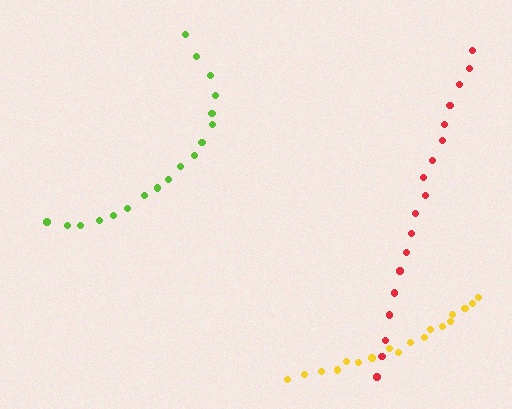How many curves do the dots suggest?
There are 3 distinct paths.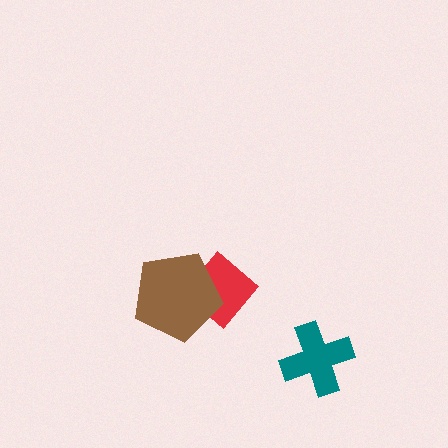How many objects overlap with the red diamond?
1 object overlaps with the red diamond.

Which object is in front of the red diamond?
The brown pentagon is in front of the red diamond.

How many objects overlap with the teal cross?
0 objects overlap with the teal cross.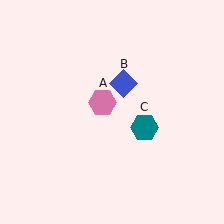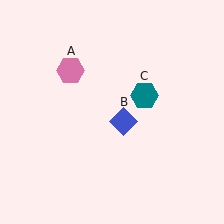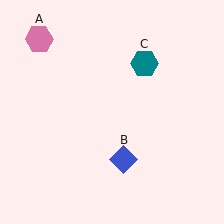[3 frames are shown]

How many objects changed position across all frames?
3 objects changed position: pink hexagon (object A), blue diamond (object B), teal hexagon (object C).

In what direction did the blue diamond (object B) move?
The blue diamond (object B) moved down.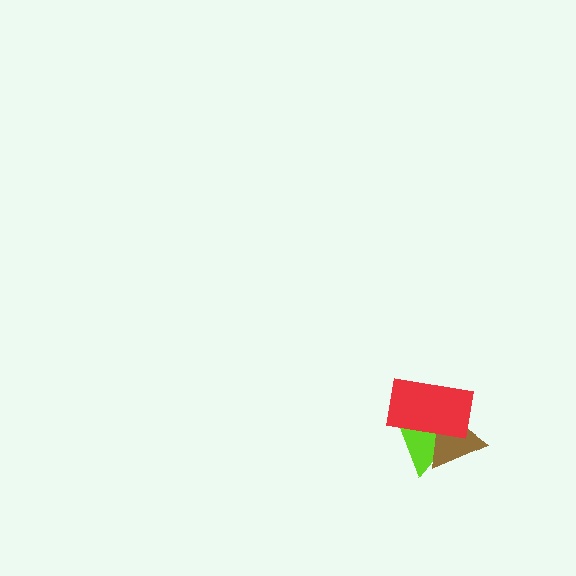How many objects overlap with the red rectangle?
2 objects overlap with the red rectangle.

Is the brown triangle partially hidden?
Yes, it is partially covered by another shape.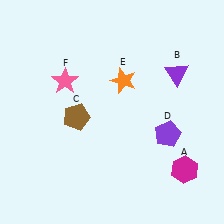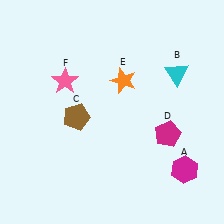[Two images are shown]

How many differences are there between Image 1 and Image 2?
There are 2 differences between the two images.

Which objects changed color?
B changed from purple to cyan. D changed from purple to magenta.